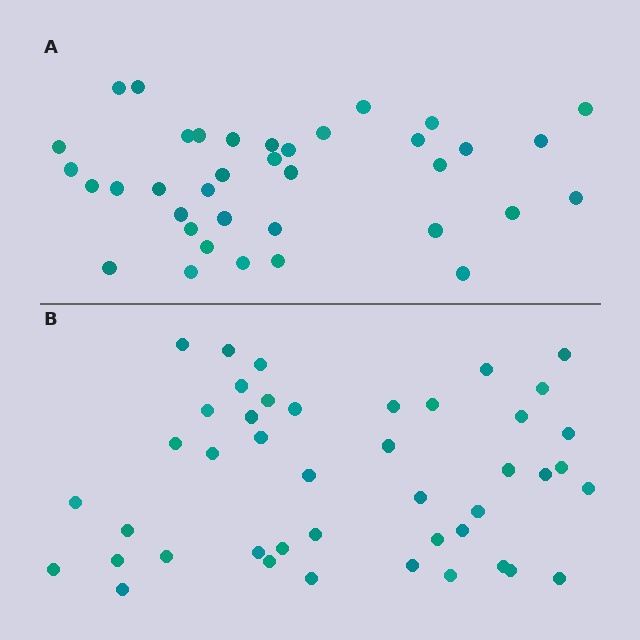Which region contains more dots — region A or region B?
Region B (the bottom region) has more dots.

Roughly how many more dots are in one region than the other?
Region B has roughly 8 or so more dots than region A.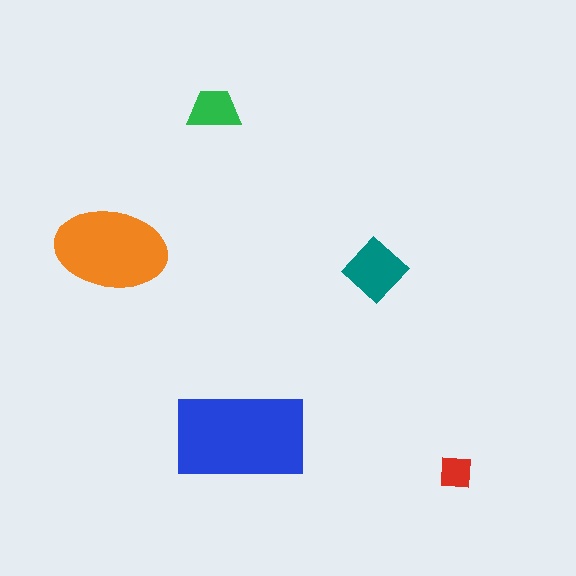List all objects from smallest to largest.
The red square, the green trapezoid, the teal diamond, the orange ellipse, the blue rectangle.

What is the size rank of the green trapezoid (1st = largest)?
4th.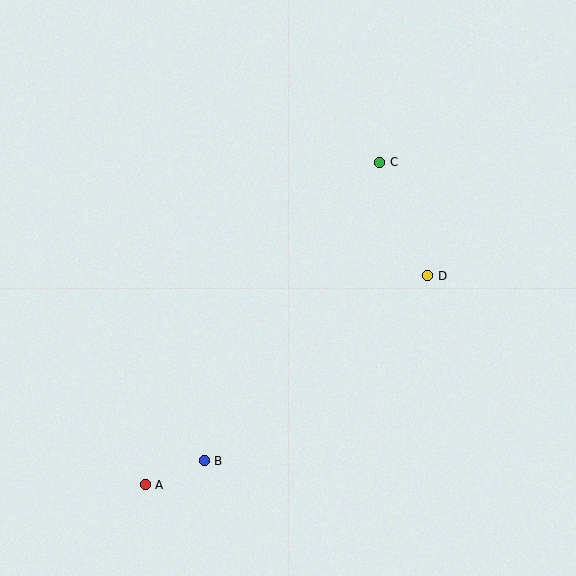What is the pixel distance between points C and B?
The distance between C and B is 347 pixels.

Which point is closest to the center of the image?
Point D at (427, 276) is closest to the center.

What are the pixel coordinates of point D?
Point D is at (427, 276).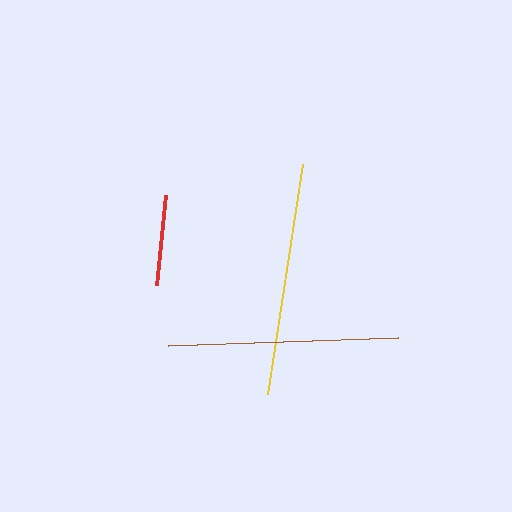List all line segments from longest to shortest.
From longest to shortest: yellow, brown, red.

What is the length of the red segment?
The red segment is approximately 90 pixels long.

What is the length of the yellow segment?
The yellow segment is approximately 233 pixels long.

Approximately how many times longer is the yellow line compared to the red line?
The yellow line is approximately 2.6 times the length of the red line.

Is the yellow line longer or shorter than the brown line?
The yellow line is longer than the brown line.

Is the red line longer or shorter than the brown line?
The brown line is longer than the red line.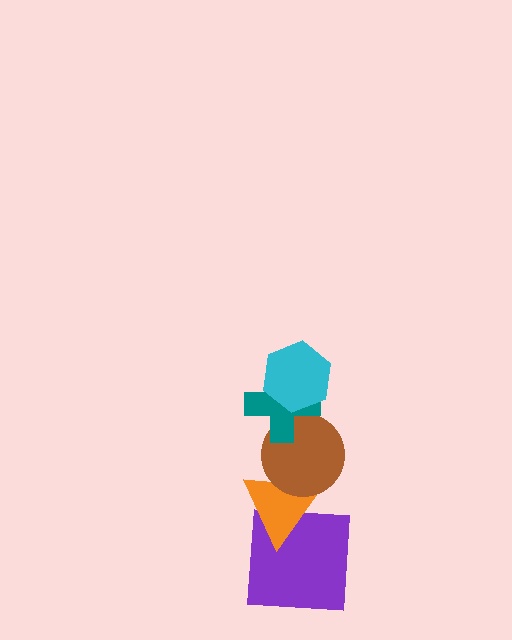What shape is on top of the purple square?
The orange triangle is on top of the purple square.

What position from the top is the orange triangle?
The orange triangle is 4th from the top.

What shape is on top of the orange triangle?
The brown circle is on top of the orange triangle.